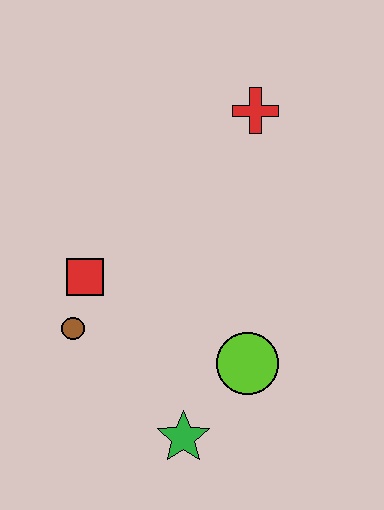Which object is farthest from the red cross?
The green star is farthest from the red cross.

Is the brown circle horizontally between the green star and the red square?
No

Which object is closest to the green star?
The lime circle is closest to the green star.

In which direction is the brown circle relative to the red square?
The brown circle is below the red square.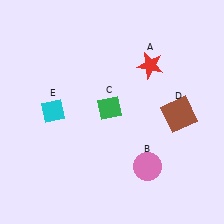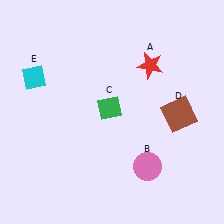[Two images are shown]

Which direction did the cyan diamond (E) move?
The cyan diamond (E) moved up.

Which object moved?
The cyan diamond (E) moved up.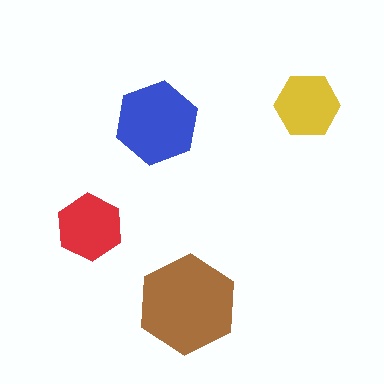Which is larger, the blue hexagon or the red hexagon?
The blue one.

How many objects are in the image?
There are 4 objects in the image.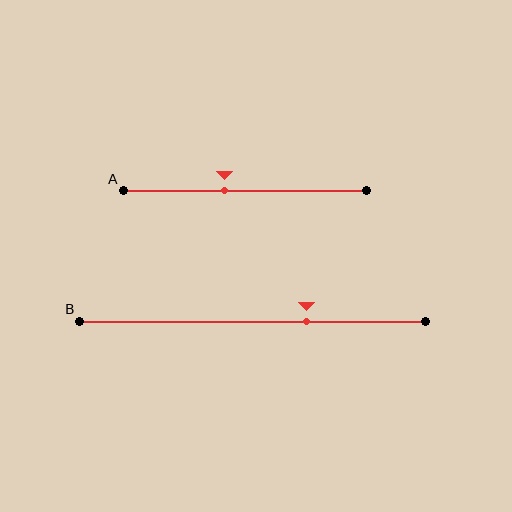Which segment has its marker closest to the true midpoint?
Segment A has its marker closest to the true midpoint.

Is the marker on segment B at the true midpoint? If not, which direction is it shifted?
No, the marker on segment B is shifted to the right by about 16% of the segment length.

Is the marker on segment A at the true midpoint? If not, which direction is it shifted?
No, the marker on segment A is shifted to the left by about 8% of the segment length.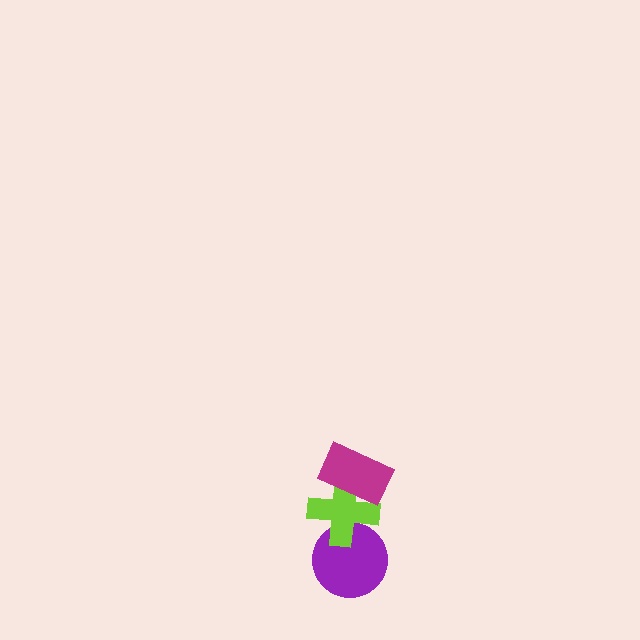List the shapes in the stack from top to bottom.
From top to bottom: the magenta rectangle, the lime cross, the purple circle.